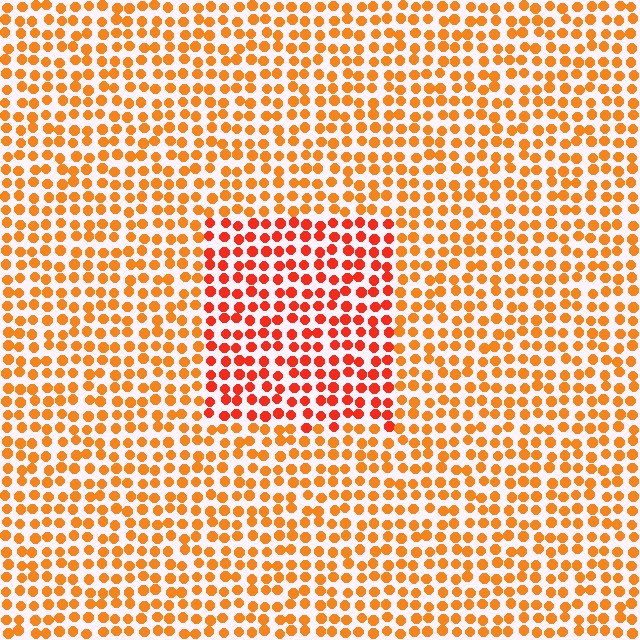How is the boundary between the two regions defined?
The boundary is defined purely by a slight shift in hue (about 25 degrees). Spacing, size, and orientation are identical on both sides.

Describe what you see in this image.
The image is filled with small orange elements in a uniform arrangement. A rectangle-shaped region is visible where the elements are tinted to a slightly different hue, forming a subtle color boundary.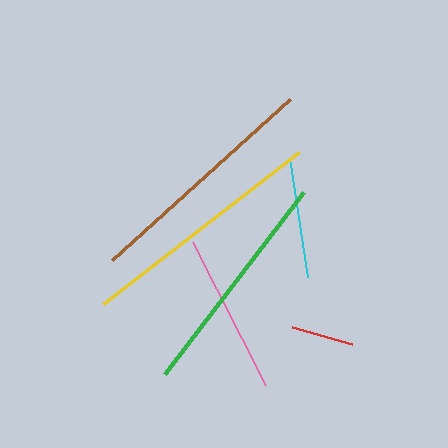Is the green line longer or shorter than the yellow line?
The yellow line is longer than the green line.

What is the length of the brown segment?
The brown segment is approximately 240 pixels long.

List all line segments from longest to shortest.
From longest to shortest: yellow, brown, green, pink, cyan, red.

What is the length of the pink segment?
The pink segment is approximately 161 pixels long.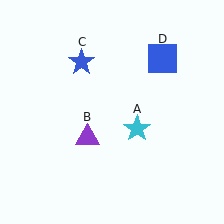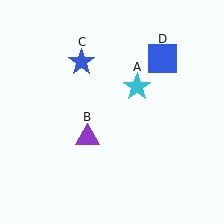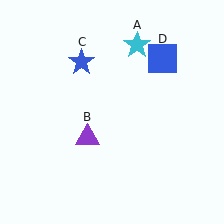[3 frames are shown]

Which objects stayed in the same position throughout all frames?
Purple triangle (object B) and blue star (object C) and blue square (object D) remained stationary.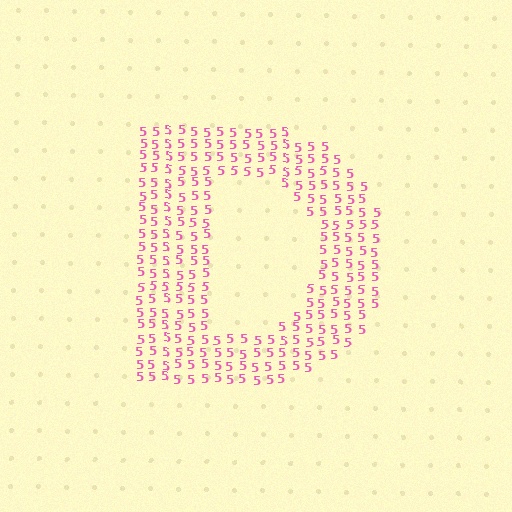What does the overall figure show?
The overall figure shows the letter D.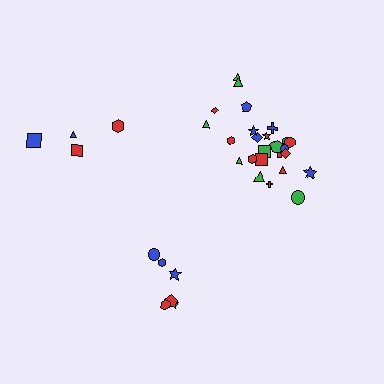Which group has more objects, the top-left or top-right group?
The top-right group.